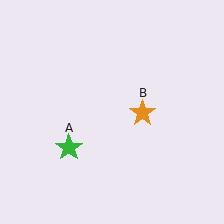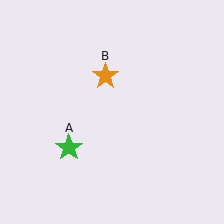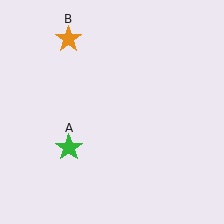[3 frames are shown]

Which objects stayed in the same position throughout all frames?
Green star (object A) remained stationary.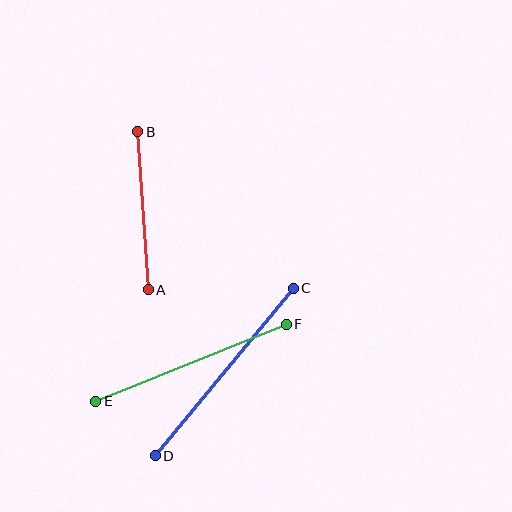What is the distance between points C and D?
The distance is approximately 217 pixels.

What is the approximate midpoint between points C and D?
The midpoint is at approximately (224, 372) pixels.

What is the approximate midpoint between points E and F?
The midpoint is at approximately (191, 363) pixels.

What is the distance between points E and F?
The distance is approximately 206 pixels.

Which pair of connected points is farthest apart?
Points C and D are farthest apart.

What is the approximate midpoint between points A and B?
The midpoint is at approximately (143, 211) pixels.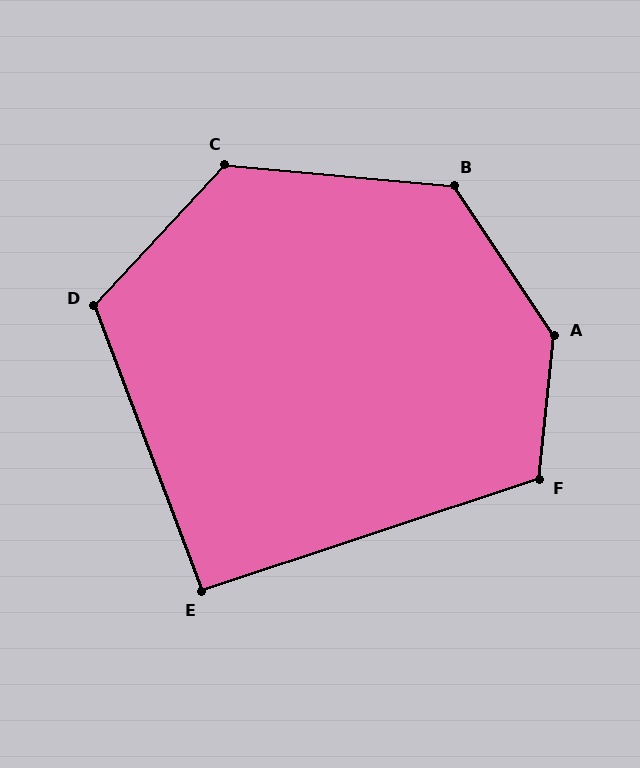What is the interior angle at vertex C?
Approximately 128 degrees (obtuse).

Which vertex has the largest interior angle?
A, at approximately 140 degrees.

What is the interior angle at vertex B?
Approximately 129 degrees (obtuse).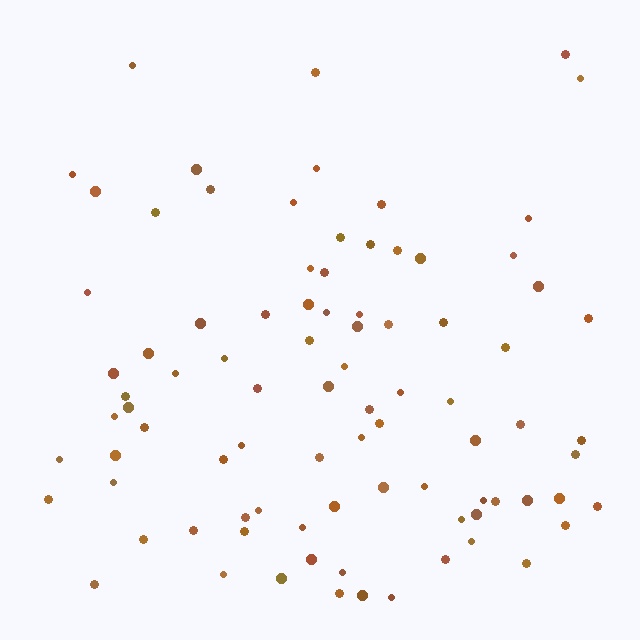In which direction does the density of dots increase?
From top to bottom, with the bottom side densest.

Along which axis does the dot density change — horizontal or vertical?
Vertical.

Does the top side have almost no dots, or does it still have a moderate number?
Still a moderate number, just noticeably fewer than the bottom.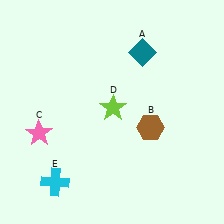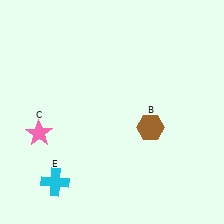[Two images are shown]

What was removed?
The lime star (D), the teal diamond (A) were removed in Image 2.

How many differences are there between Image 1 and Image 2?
There are 2 differences between the two images.